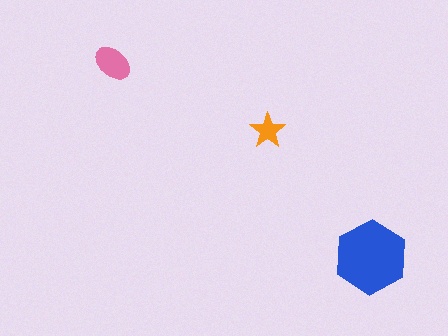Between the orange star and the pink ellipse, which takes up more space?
The pink ellipse.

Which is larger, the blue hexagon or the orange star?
The blue hexagon.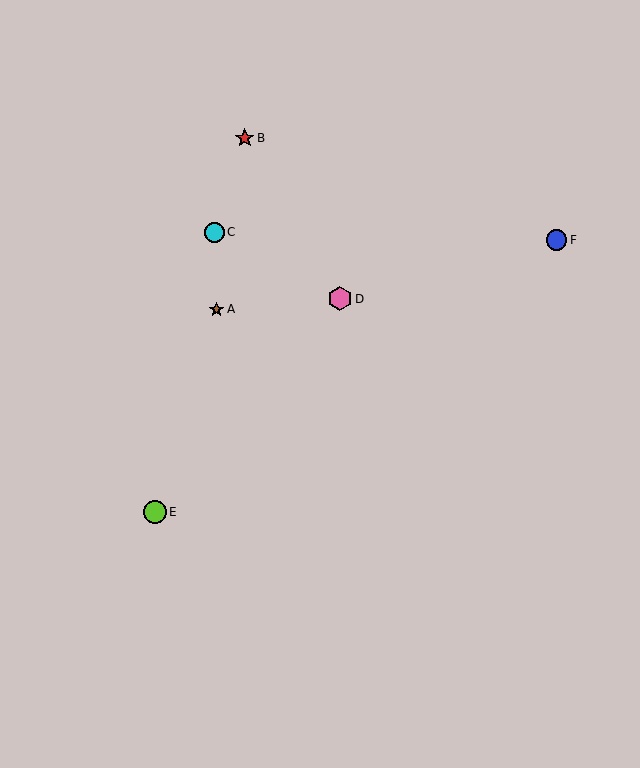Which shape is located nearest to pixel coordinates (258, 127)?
The red star (labeled B) at (245, 138) is nearest to that location.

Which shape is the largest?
The pink hexagon (labeled D) is the largest.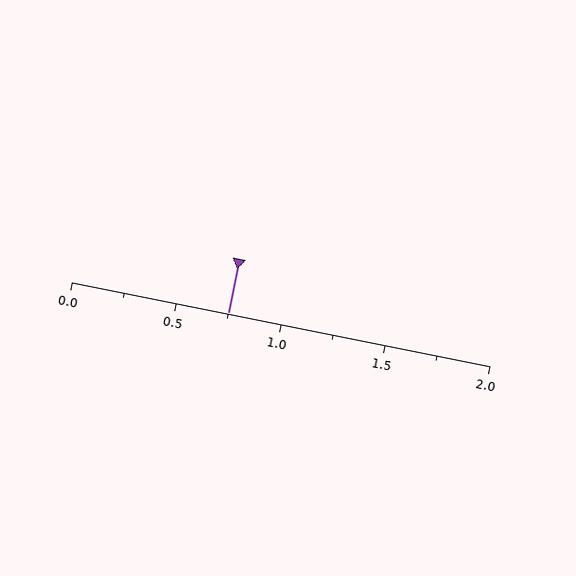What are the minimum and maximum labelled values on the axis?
The axis runs from 0.0 to 2.0.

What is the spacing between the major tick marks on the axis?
The major ticks are spaced 0.5 apart.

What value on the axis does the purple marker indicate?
The marker indicates approximately 0.75.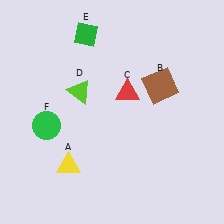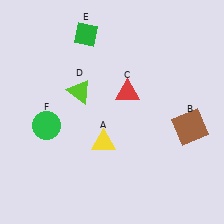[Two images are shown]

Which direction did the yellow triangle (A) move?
The yellow triangle (A) moved right.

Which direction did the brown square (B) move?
The brown square (B) moved down.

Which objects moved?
The objects that moved are: the yellow triangle (A), the brown square (B).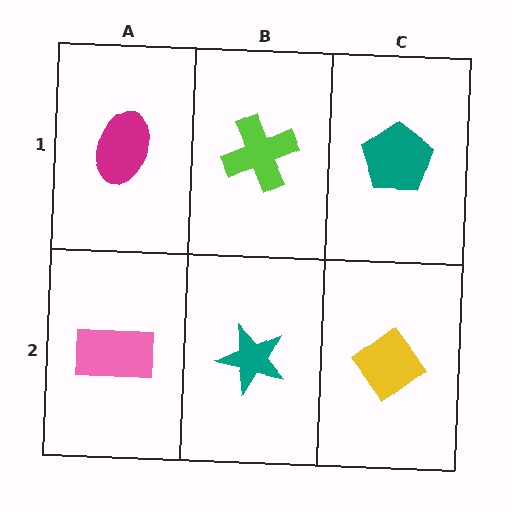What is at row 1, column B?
A lime cross.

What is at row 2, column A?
A pink rectangle.